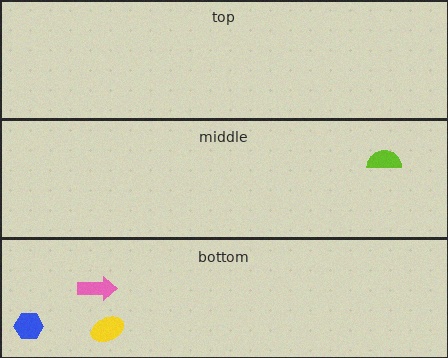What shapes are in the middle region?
The lime semicircle.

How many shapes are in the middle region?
1.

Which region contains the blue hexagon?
The bottom region.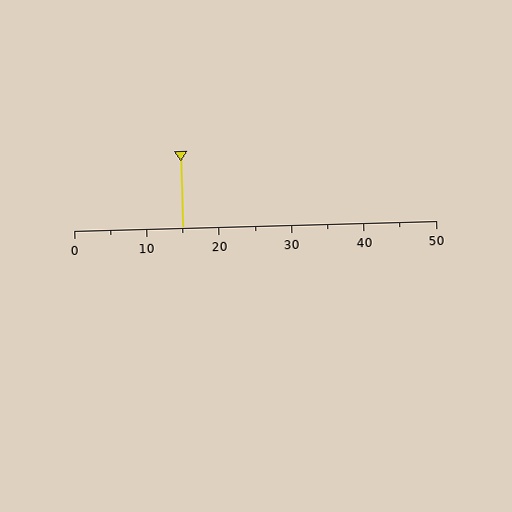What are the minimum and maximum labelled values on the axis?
The axis runs from 0 to 50.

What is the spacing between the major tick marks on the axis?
The major ticks are spaced 10 apart.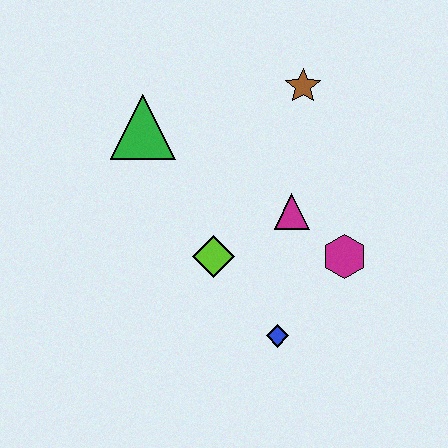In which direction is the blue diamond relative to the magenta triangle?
The blue diamond is below the magenta triangle.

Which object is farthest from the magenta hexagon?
The green triangle is farthest from the magenta hexagon.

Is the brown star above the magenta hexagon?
Yes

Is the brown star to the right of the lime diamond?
Yes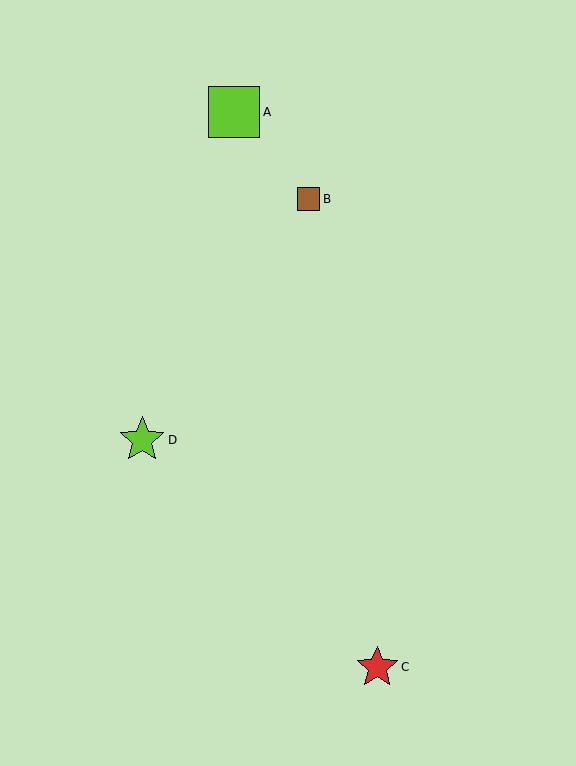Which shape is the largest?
The lime square (labeled A) is the largest.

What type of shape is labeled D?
Shape D is a lime star.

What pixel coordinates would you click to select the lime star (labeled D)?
Click at (142, 440) to select the lime star D.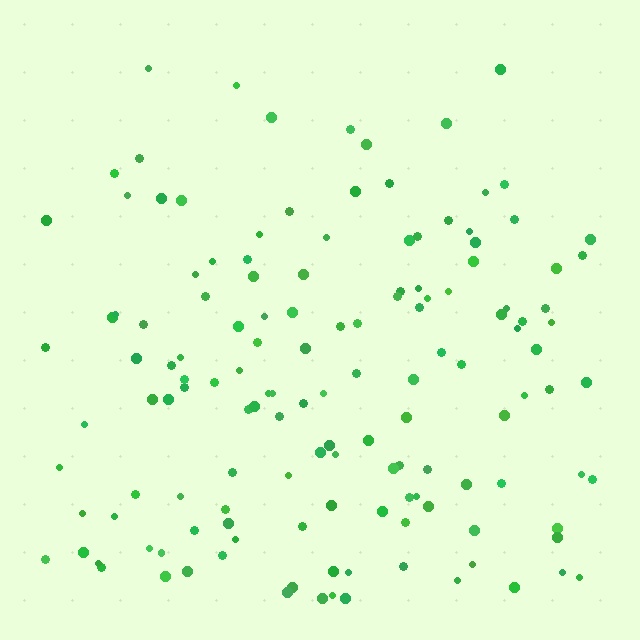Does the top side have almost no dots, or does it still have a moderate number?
Still a moderate number, just noticeably fewer than the bottom.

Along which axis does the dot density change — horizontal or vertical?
Vertical.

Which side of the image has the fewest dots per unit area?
The top.